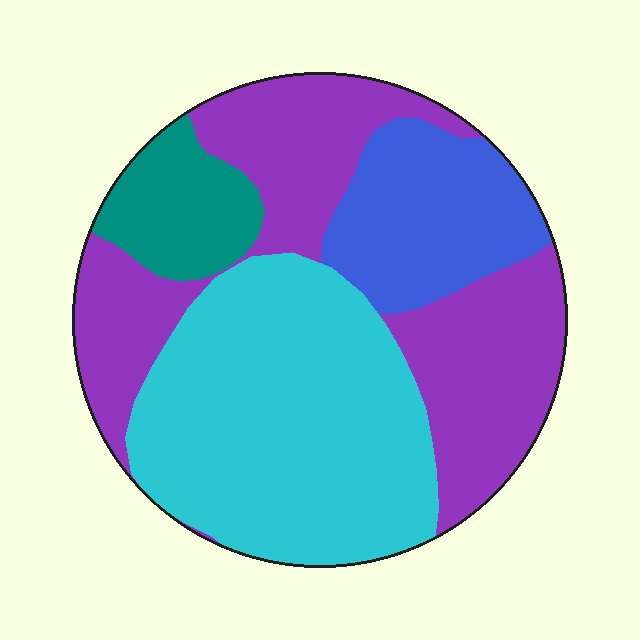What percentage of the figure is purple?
Purple takes up between a quarter and a half of the figure.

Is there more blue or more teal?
Blue.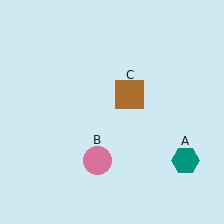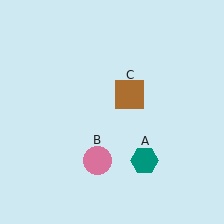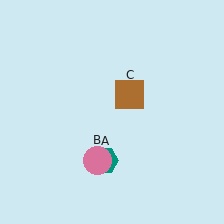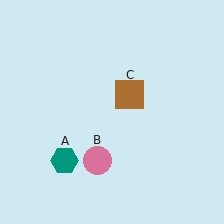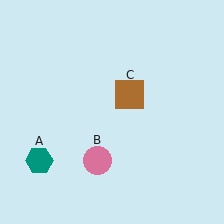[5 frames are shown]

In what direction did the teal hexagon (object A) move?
The teal hexagon (object A) moved left.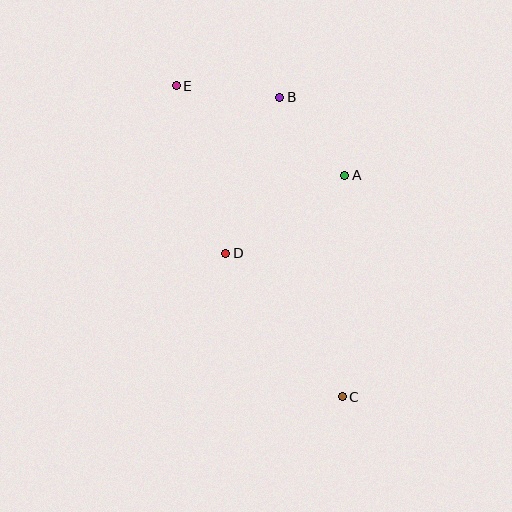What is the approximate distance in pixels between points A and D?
The distance between A and D is approximately 142 pixels.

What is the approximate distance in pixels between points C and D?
The distance between C and D is approximately 185 pixels.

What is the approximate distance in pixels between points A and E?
The distance between A and E is approximately 191 pixels.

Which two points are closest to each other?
Points A and B are closest to each other.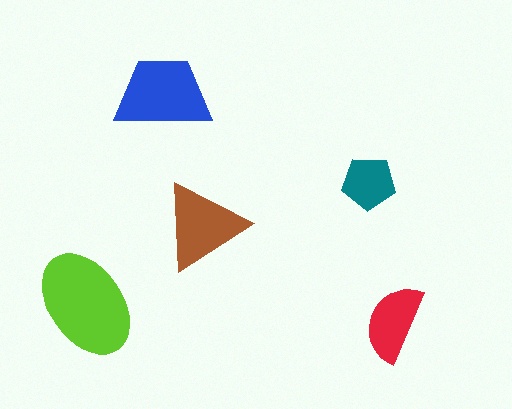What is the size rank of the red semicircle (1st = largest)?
4th.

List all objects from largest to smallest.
The lime ellipse, the blue trapezoid, the brown triangle, the red semicircle, the teal pentagon.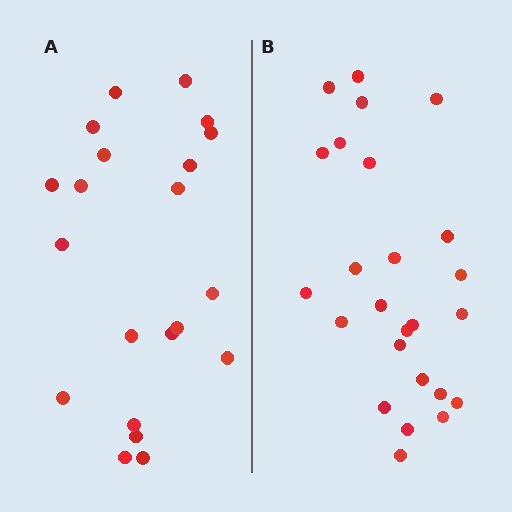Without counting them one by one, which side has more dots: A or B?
Region B (the right region) has more dots.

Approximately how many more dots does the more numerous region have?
Region B has about 4 more dots than region A.